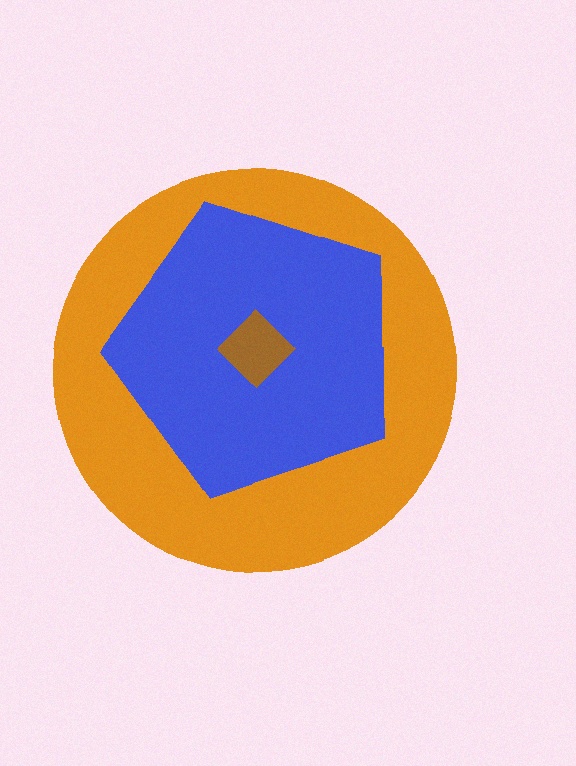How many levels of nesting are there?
3.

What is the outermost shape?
The orange circle.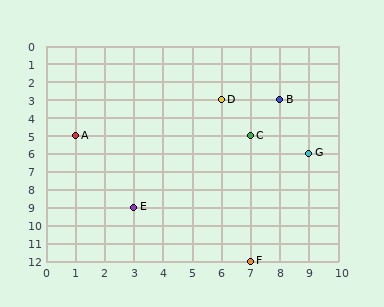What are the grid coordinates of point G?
Point G is at grid coordinates (9, 6).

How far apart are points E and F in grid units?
Points E and F are 4 columns and 3 rows apart (about 5.0 grid units diagonally).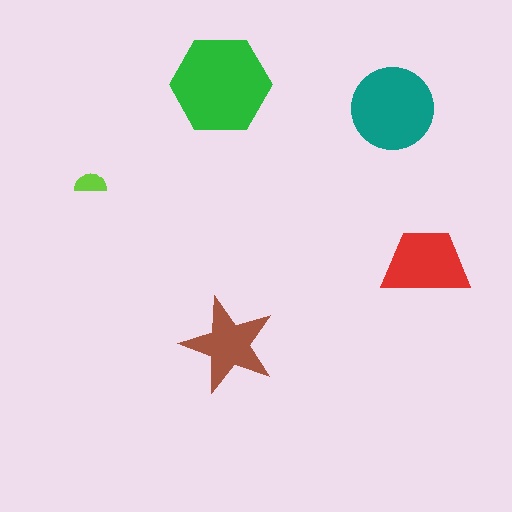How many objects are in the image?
There are 5 objects in the image.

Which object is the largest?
The green hexagon.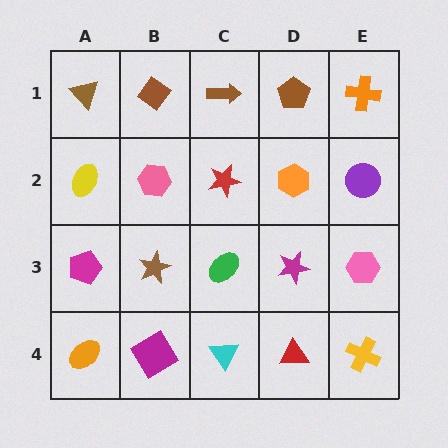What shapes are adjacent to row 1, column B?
A pink hexagon (row 2, column B), a brown triangle (row 1, column A), a brown arrow (row 1, column C).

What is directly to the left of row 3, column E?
A magenta star.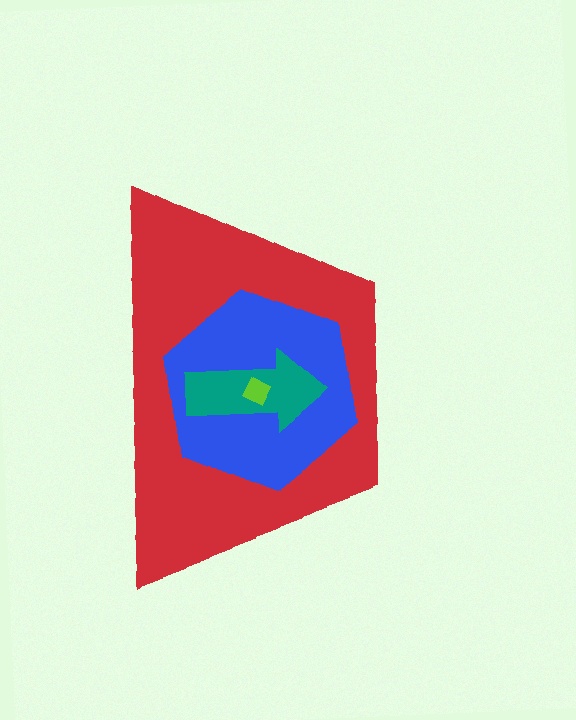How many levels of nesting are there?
4.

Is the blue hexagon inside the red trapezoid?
Yes.